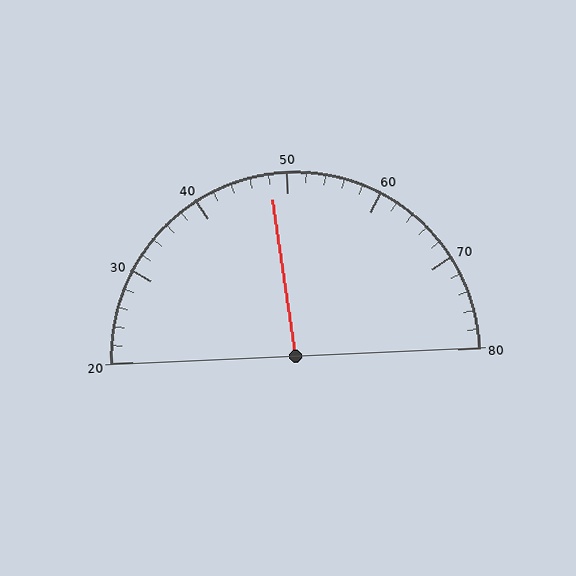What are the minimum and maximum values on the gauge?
The gauge ranges from 20 to 80.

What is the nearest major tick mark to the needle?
The nearest major tick mark is 50.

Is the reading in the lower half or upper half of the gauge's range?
The reading is in the lower half of the range (20 to 80).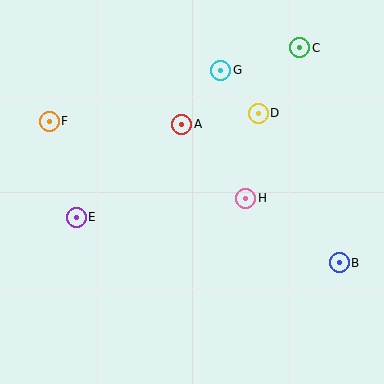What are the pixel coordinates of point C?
Point C is at (300, 48).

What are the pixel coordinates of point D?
Point D is at (258, 114).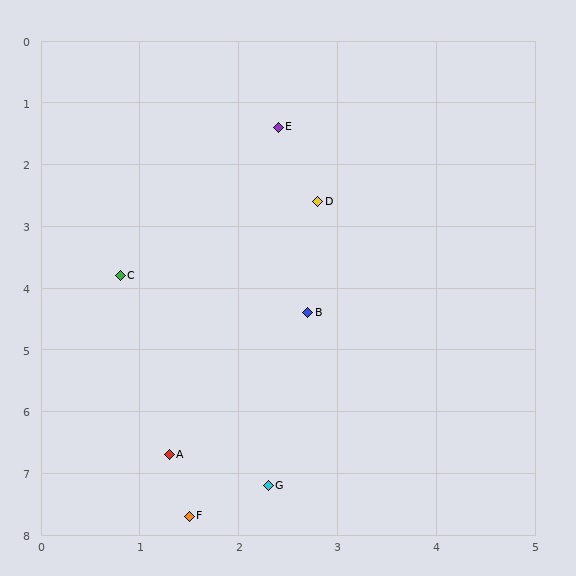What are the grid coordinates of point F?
Point F is at approximately (1.5, 7.7).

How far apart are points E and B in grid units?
Points E and B are about 3.0 grid units apart.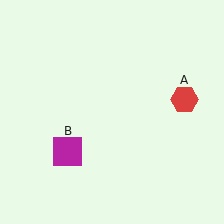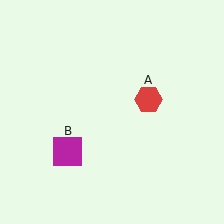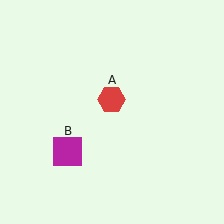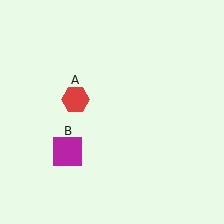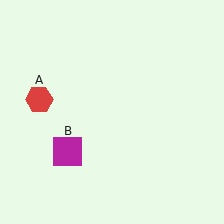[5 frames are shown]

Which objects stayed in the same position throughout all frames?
Magenta square (object B) remained stationary.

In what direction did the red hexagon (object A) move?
The red hexagon (object A) moved left.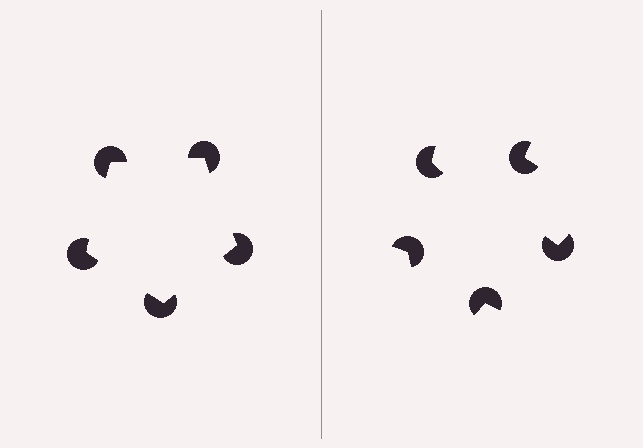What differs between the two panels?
The pac-man discs are positioned identically on both sides; only the wedge orientations differ. On the left they align to a pentagon; on the right they are misaligned.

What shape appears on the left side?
An illusory pentagon.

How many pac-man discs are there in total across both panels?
10 — 5 on each side.